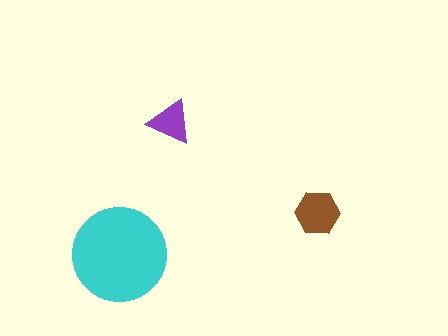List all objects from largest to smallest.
The cyan circle, the brown hexagon, the purple triangle.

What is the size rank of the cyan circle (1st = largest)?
1st.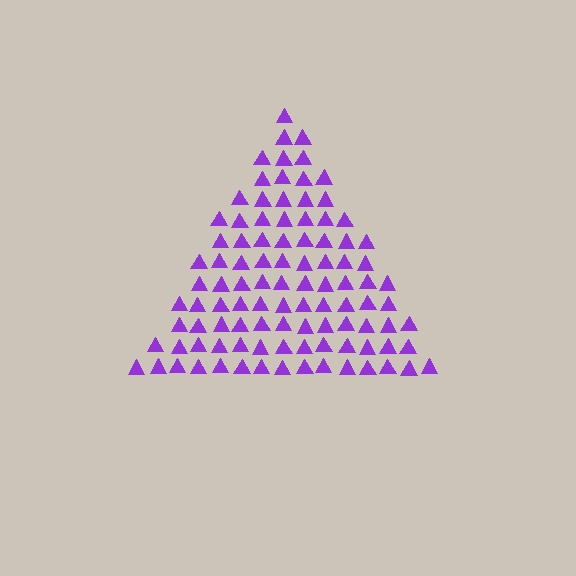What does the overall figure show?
The overall figure shows a triangle.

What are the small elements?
The small elements are triangles.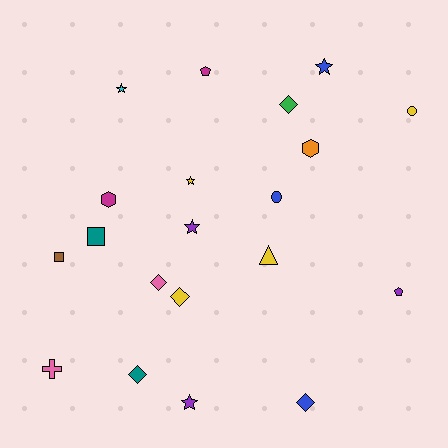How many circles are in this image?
There are 2 circles.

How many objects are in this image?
There are 20 objects.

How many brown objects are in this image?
There is 1 brown object.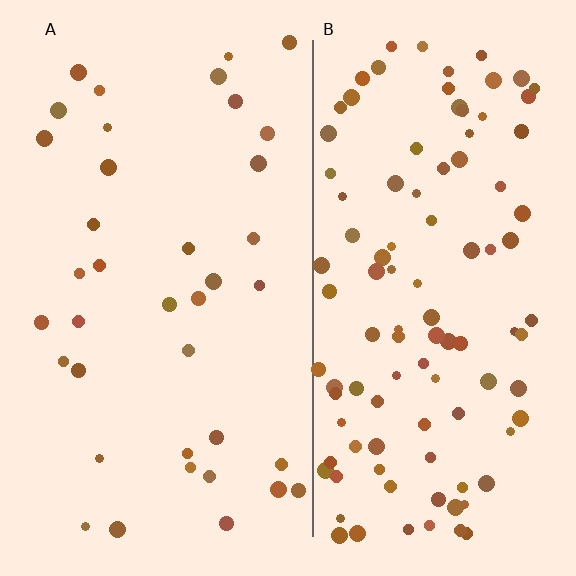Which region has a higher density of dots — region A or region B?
B (the right).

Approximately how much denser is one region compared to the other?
Approximately 2.8× — region B over region A.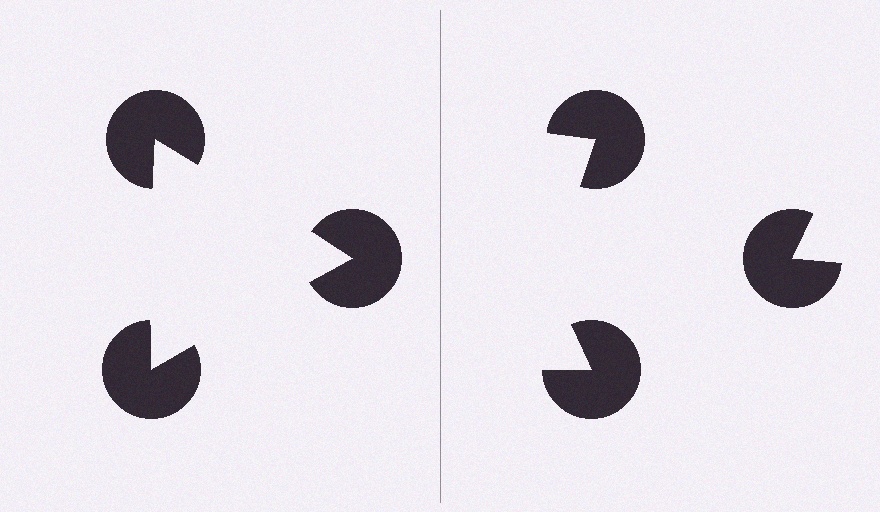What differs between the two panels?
The pac-man discs are positioned identically on both sides; only the wedge orientations differ. On the left they align to a triangle; on the right they are misaligned.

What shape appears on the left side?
An illusory triangle.